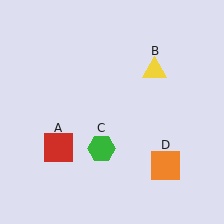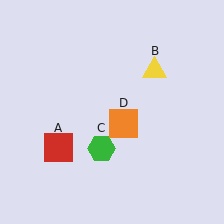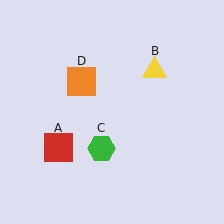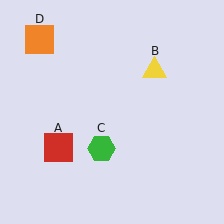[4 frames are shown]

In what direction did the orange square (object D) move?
The orange square (object D) moved up and to the left.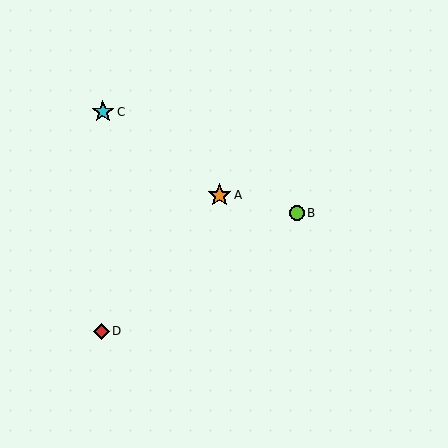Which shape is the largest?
The orange star (labeled A) is the largest.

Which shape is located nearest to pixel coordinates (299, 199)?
The lime circle (labeled B) at (297, 213) is nearest to that location.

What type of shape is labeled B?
Shape B is a lime circle.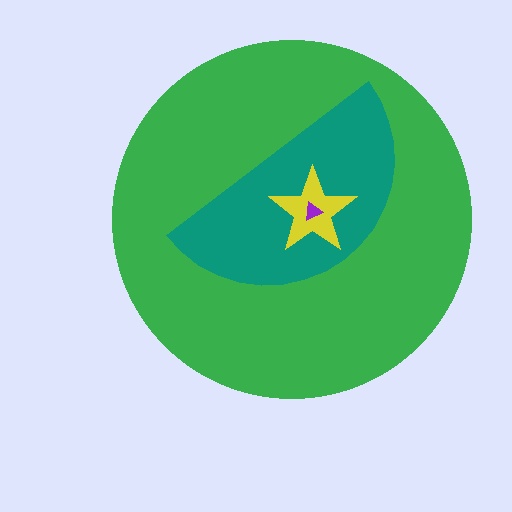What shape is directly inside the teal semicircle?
The yellow star.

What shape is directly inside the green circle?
The teal semicircle.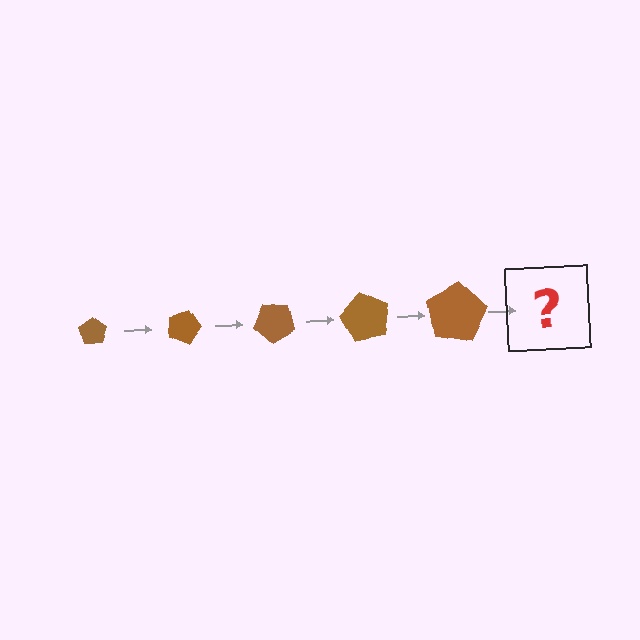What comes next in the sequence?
The next element should be a pentagon, larger than the previous one and rotated 100 degrees from the start.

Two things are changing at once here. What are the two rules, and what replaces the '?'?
The two rules are that the pentagon grows larger each step and it rotates 20 degrees each step. The '?' should be a pentagon, larger than the previous one and rotated 100 degrees from the start.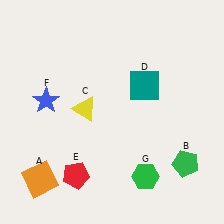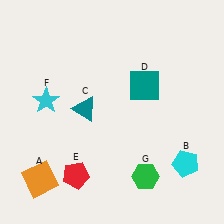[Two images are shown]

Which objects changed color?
B changed from green to cyan. C changed from yellow to teal. F changed from blue to cyan.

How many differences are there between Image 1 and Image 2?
There are 3 differences between the two images.